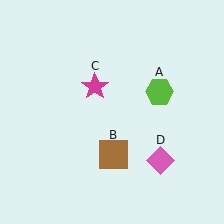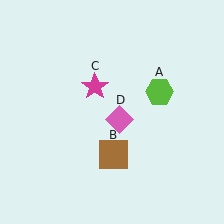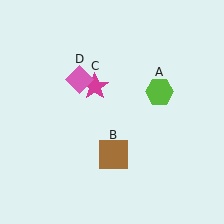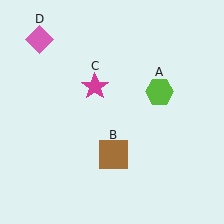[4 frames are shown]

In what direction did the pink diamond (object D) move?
The pink diamond (object D) moved up and to the left.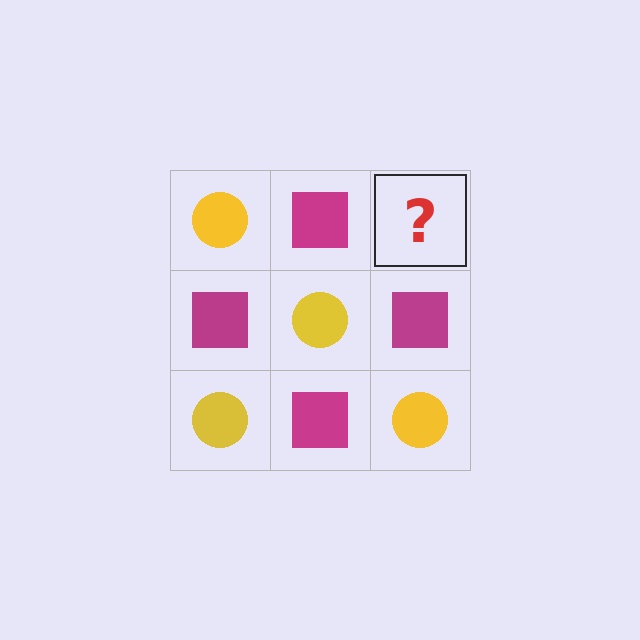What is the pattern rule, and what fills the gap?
The rule is that it alternates yellow circle and magenta square in a checkerboard pattern. The gap should be filled with a yellow circle.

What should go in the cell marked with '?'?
The missing cell should contain a yellow circle.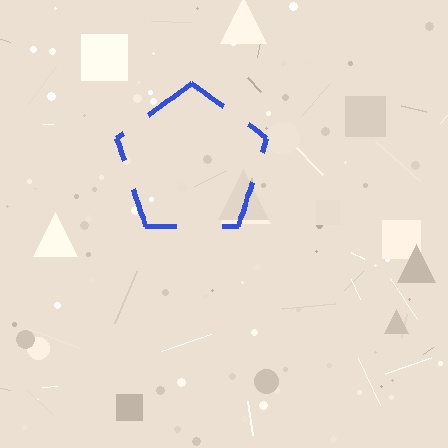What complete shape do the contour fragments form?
The contour fragments form a pentagon.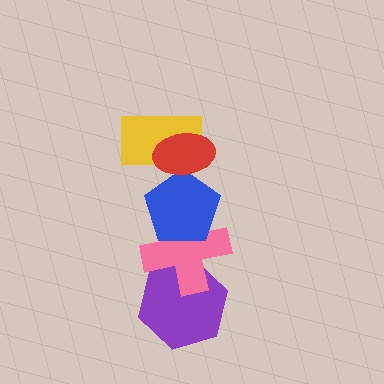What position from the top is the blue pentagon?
The blue pentagon is 3rd from the top.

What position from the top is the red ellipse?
The red ellipse is 1st from the top.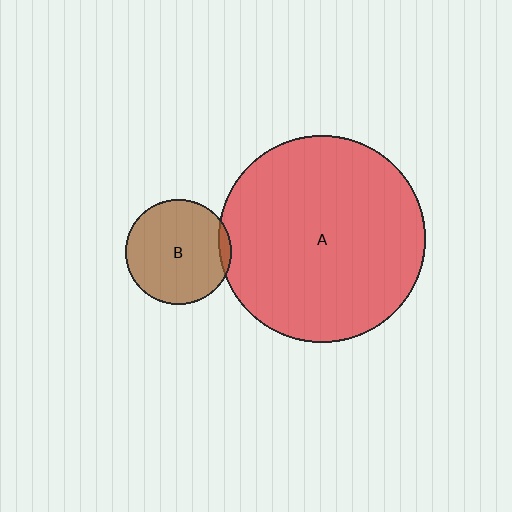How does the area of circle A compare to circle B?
Approximately 3.9 times.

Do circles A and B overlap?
Yes.